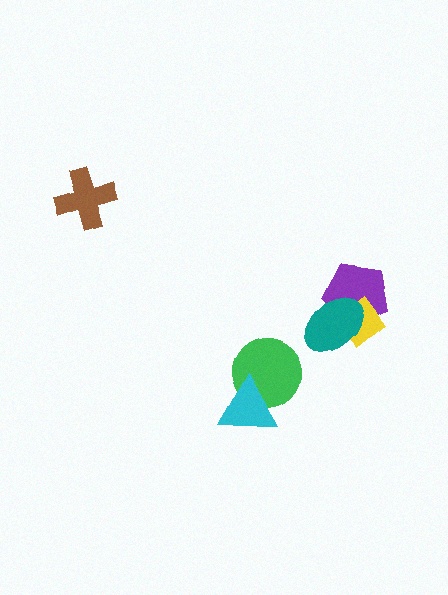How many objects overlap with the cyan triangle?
1 object overlaps with the cyan triangle.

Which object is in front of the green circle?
The cyan triangle is in front of the green circle.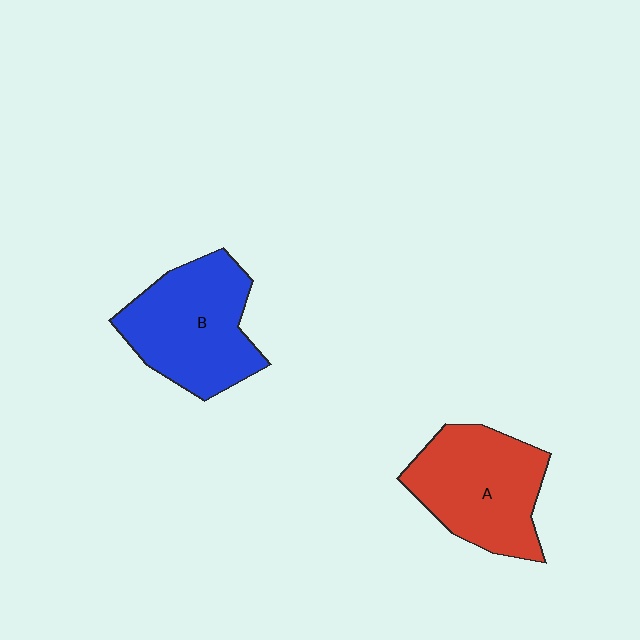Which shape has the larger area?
Shape B (blue).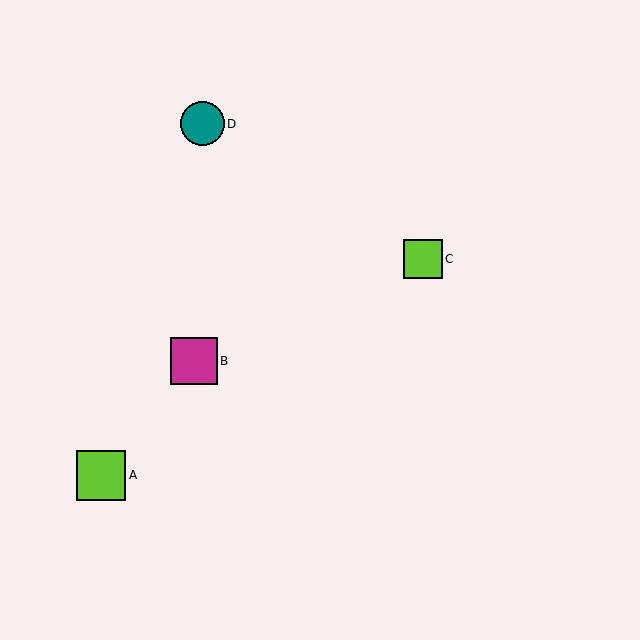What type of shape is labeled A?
Shape A is a lime square.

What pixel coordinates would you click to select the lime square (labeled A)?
Click at (101, 475) to select the lime square A.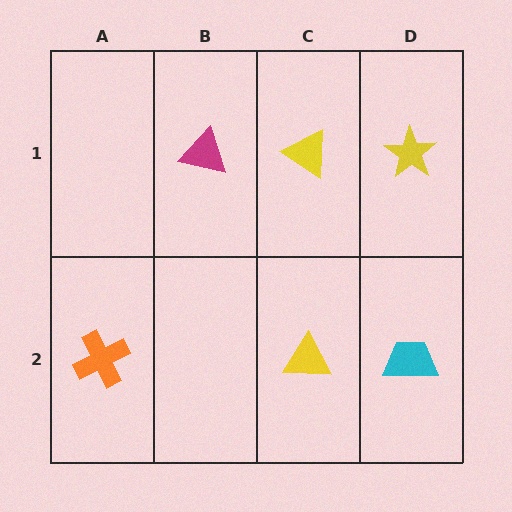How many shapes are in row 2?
3 shapes.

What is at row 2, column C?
A yellow triangle.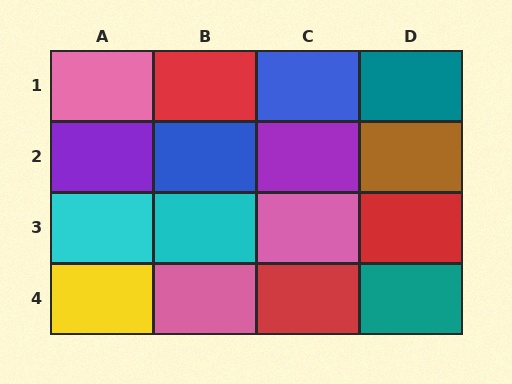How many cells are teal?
2 cells are teal.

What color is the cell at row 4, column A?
Yellow.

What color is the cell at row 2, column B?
Blue.